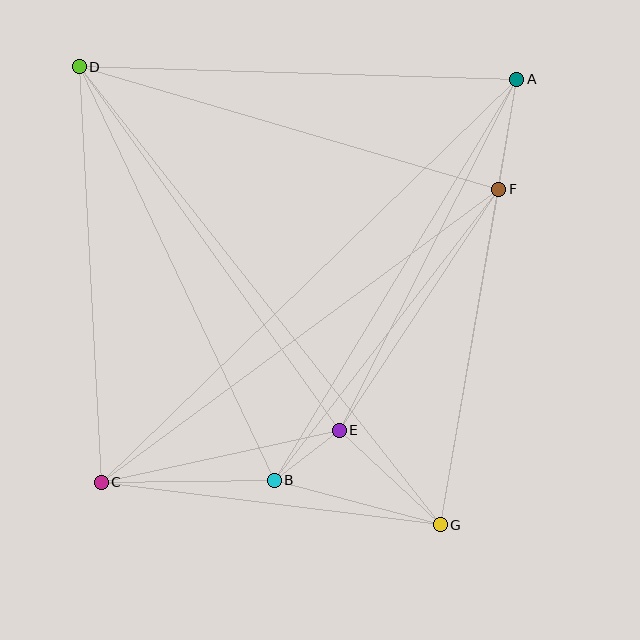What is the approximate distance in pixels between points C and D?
The distance between C and D is approximately 416 pixels.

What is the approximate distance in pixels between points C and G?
The distance between C and G is approximately 341 pixels.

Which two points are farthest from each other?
Points D and G are farthest from each other.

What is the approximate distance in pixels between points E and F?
The distance between E and F is approximately 289 pixels.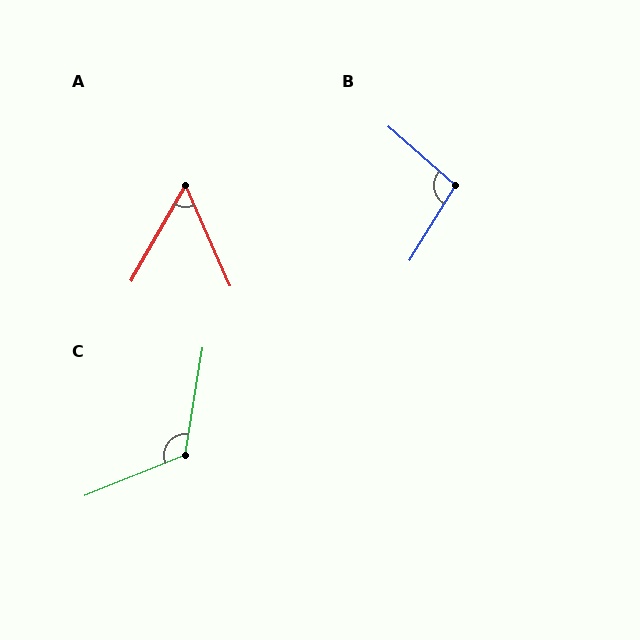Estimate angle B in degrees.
Approximately 100 degrees.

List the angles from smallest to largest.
A (54°), B (100°), C (121°).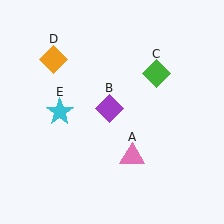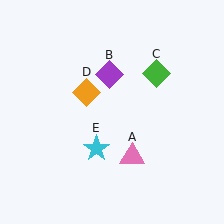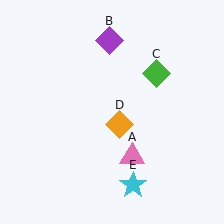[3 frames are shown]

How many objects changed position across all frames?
3 objects changed position: purple diamond (object B), orange diamond (object D), cyan star (object E).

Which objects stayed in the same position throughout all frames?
Pink triangle (object A) and green diamond (object C) remained stationary.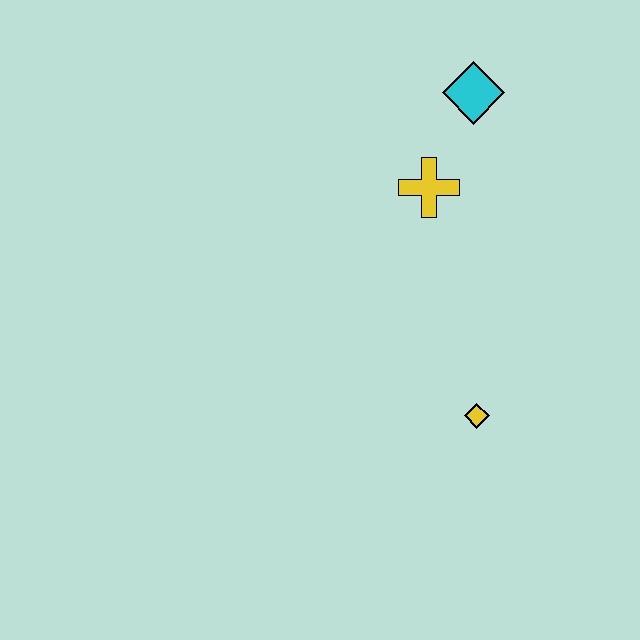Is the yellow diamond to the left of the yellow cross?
No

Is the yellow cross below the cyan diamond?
Yes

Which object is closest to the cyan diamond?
The yellow cross is closest to the cyan diamond.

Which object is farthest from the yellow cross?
The yellow diamond is farthest from the yellow cross.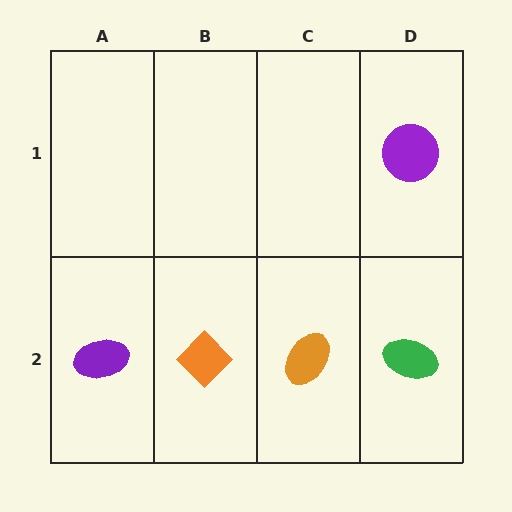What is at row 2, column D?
A green ellipse.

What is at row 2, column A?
A purple ellipse.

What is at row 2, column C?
An orange ellipse.